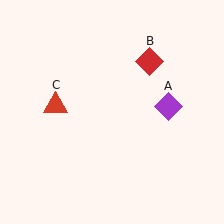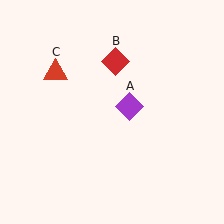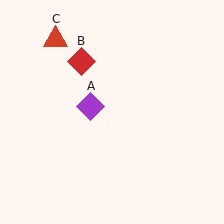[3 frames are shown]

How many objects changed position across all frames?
3 objects changed position: purple diamond (object A), red diamond (object B), red triangle (object C).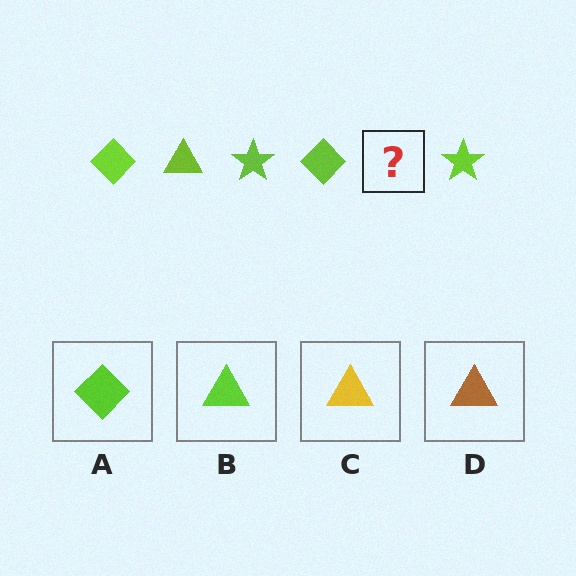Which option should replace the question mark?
Option B.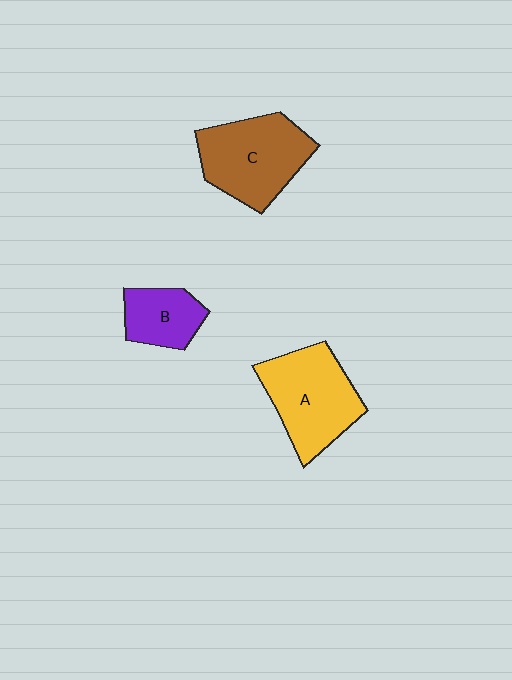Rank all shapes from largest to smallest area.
From largest to smallest: C (brown), A (yellow), B (purple).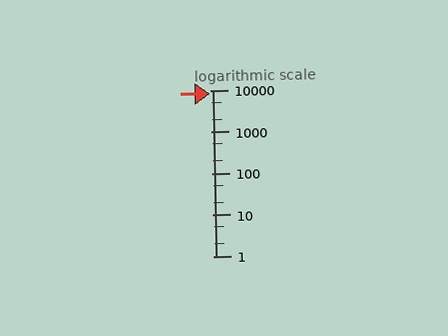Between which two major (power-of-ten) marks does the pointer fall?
The pointer is between 1000 and 10000.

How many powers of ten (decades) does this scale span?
The scale spans 4 decades, from 1 to 10000.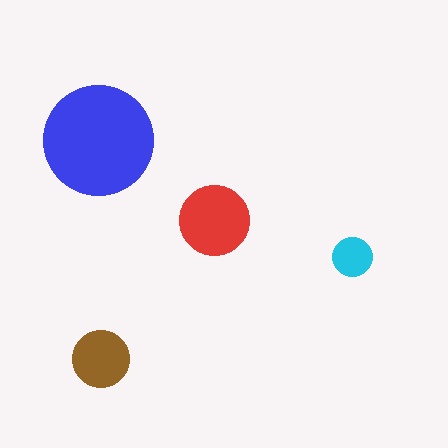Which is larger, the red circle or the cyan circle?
The red one.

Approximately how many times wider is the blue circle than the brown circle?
About 2 times wider.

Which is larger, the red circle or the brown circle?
The red one.